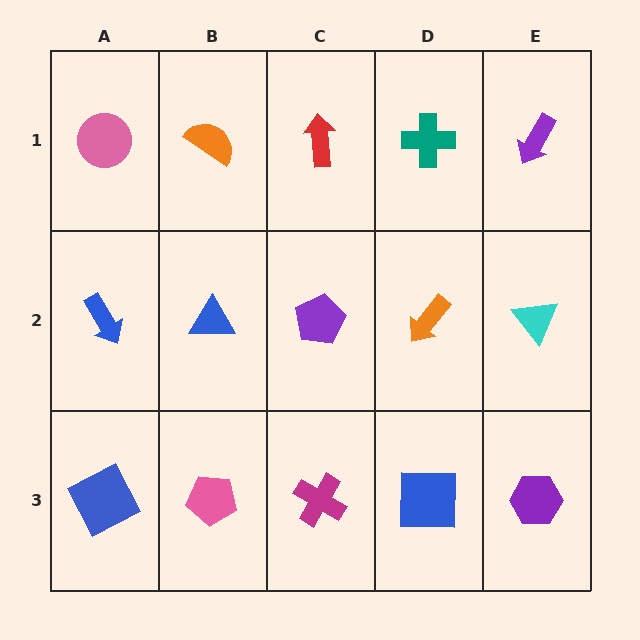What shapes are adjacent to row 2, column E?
A purple arrow (row 1, column E), a purple hexagon (row 3, column E), an orange arrow (row 2, column D).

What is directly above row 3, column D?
An orange arrow.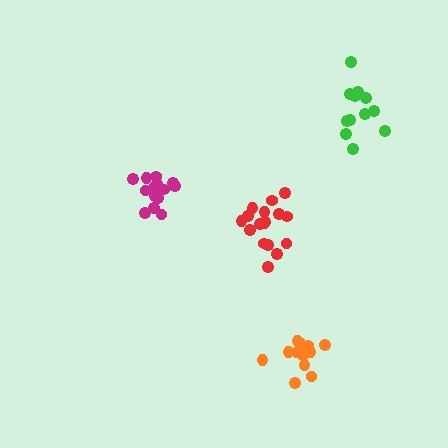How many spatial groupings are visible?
There are 4 spatial groupings.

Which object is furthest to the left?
The magenta cluster is leftmost.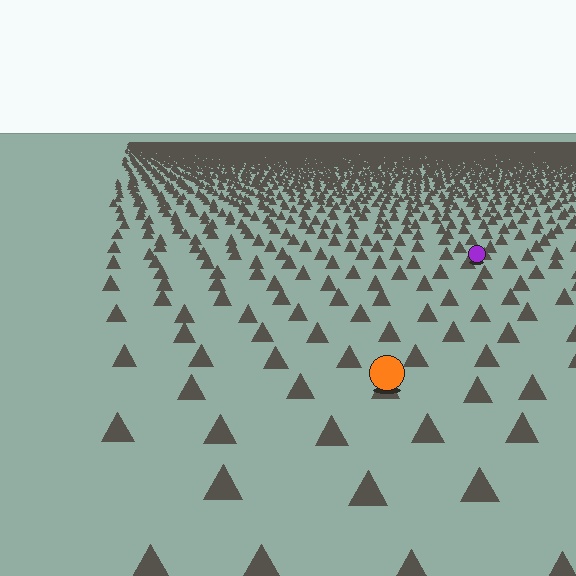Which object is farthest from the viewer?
The purple circle is farthest from the viewer. It appears smaller and the ground texture around it is denser.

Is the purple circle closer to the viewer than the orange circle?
No. The orange circle is closer — you can tell from the texture gradient: the ground texture is coarser near it.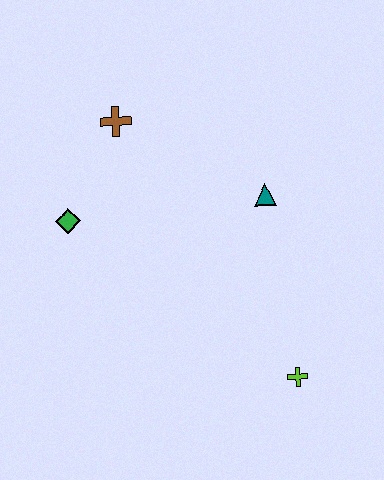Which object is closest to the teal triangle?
The brown cross is closest to the teal triangle.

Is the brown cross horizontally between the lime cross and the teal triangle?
No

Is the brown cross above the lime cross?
Yes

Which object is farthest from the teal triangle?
The green diamond is farthest from the teal triangle.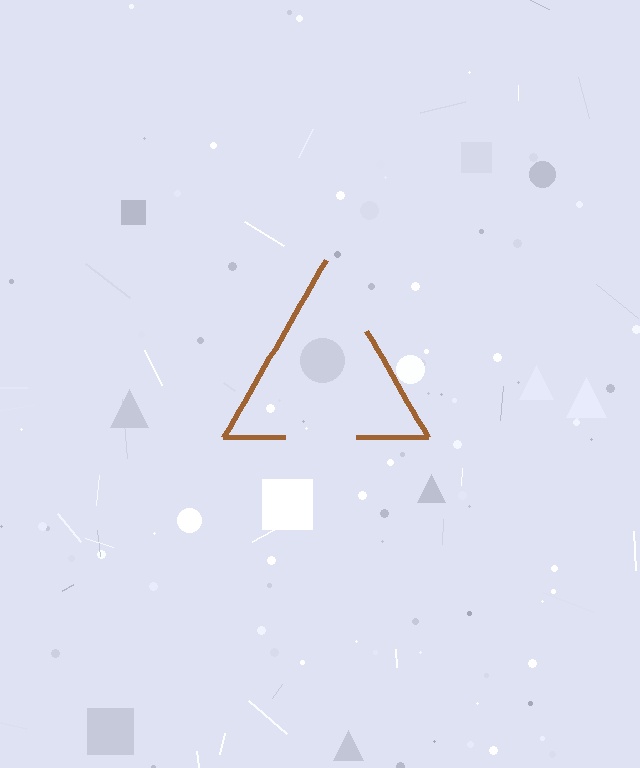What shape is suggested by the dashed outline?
The dashed outline suggests a triangle.